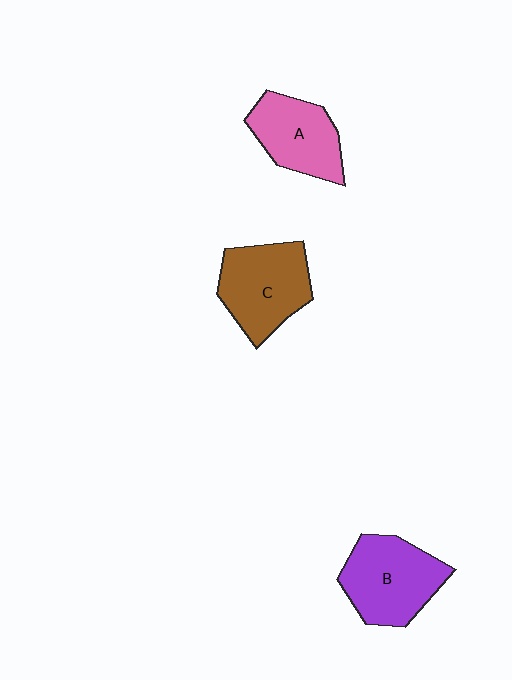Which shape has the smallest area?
Shape A (pink).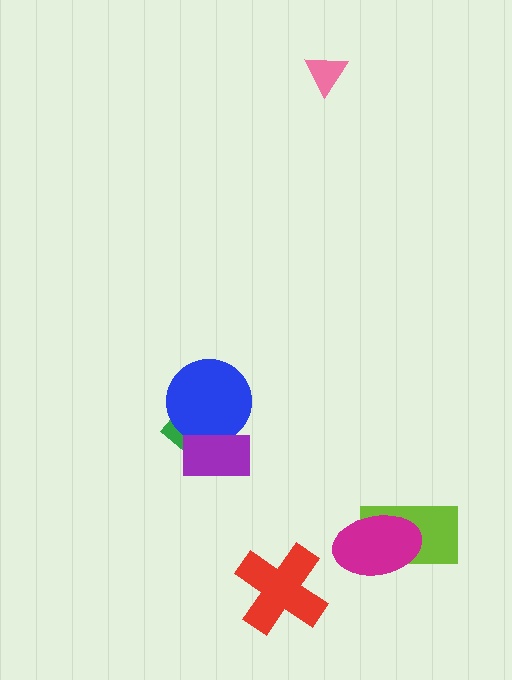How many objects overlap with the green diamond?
2 objects overlap with the green diamond.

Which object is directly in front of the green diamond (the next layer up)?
The blue circle is directly in front of the green diamond.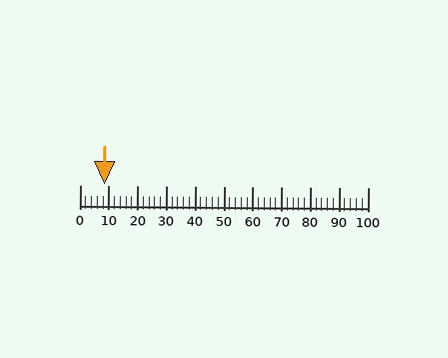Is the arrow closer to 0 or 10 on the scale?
The arrow is closer to 10.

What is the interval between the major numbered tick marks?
The major tick marks are spaced 10 units apart.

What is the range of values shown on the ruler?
The ruler shows values from 0 to 100.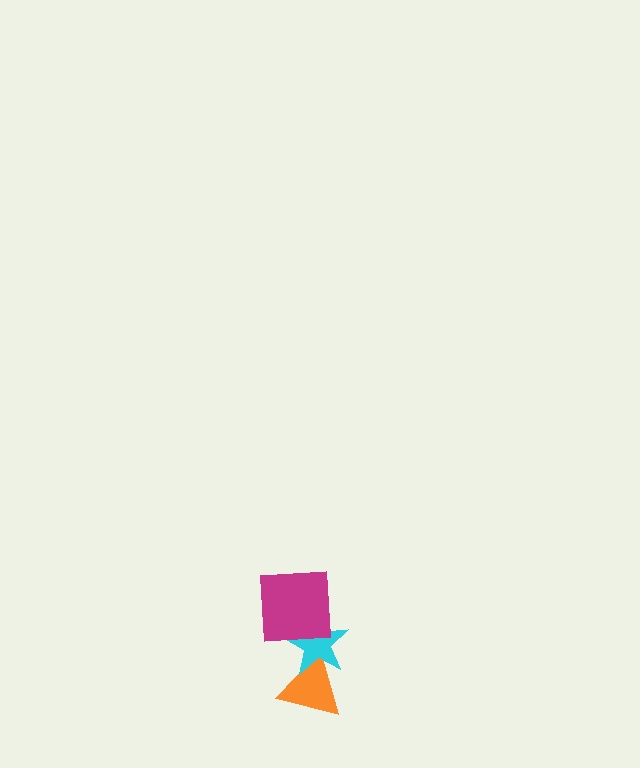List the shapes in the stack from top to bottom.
From top to bottom: the magenta square, the cyan star, the orange triangle.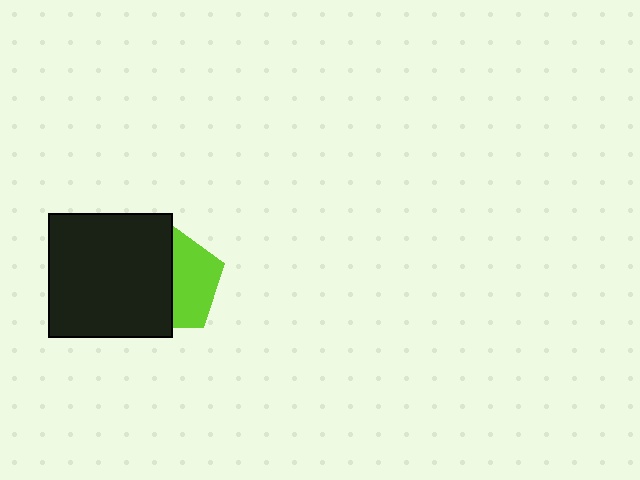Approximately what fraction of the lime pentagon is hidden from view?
Roughly 55% of the lime pentagon is hidden behind the black square.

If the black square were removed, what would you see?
You would see the complete lime pentagon.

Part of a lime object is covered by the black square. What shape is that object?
It is a pentagon.